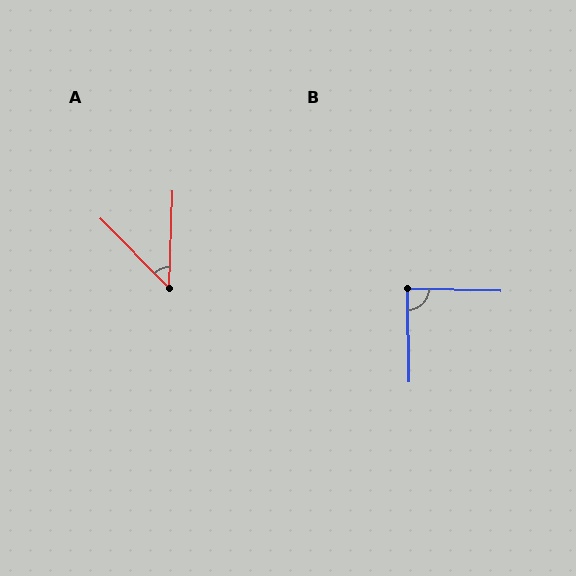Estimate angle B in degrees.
Approximately 88 degrees.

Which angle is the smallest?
A, at approximately 47 degrees.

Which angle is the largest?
B, at approximately 88 degrees.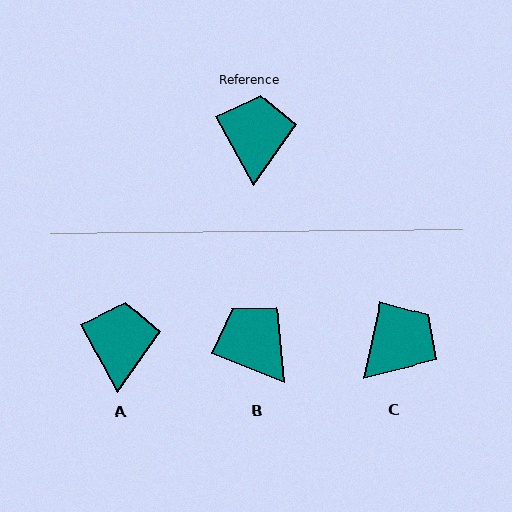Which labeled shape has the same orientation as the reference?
A.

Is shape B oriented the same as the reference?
No, it is off by about 41 degrees.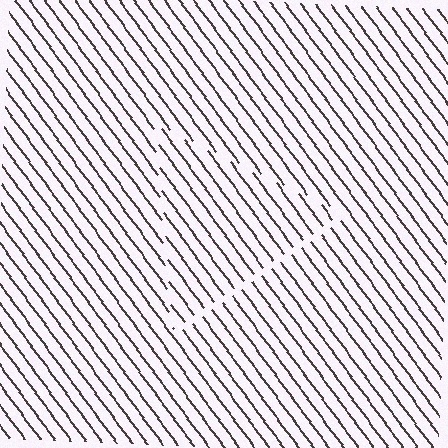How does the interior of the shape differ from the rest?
The interior of the shape contains the same grating, shifted by half a period — the contour is defined by the phase discontinuity where line-ends from the inner and outer gratings abut.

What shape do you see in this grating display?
An illusory triangle. The interior of the shape contains the same grating, shifted by half a period — the contour is defined by the phase discontinuity where line-ends from the inner and outer gratings abut.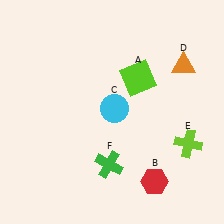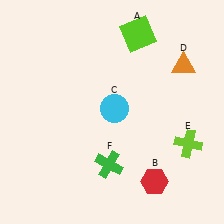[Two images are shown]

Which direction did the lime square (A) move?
The lime square (A) moved up.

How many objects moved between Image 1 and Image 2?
1 object moved between the two images.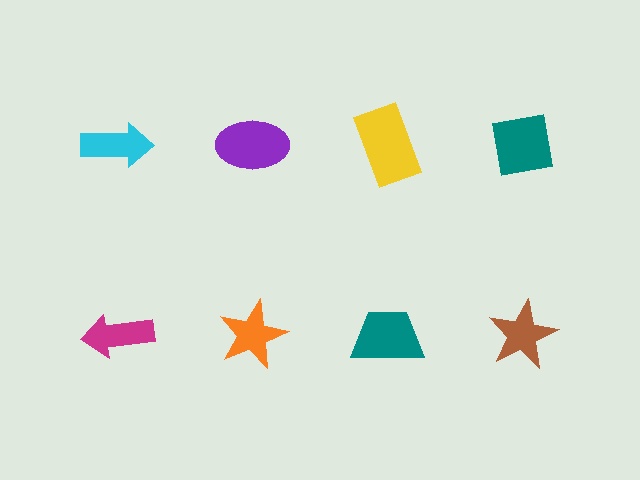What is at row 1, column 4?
A teal square.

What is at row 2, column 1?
A magenta arrow.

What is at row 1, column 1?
A cyan arrow.